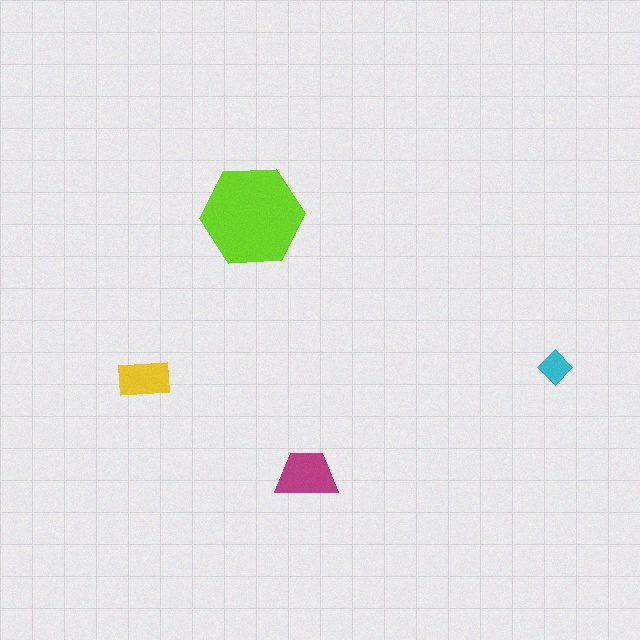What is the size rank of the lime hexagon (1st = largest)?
1st.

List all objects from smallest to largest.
The cyan diamond, the yellow rectangle, the magenta trapezoid, the lime hexagon.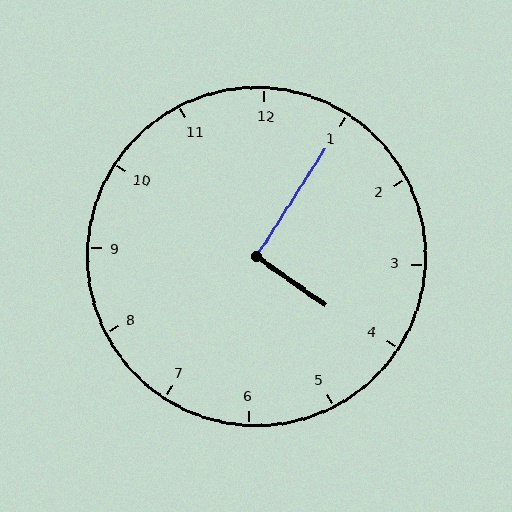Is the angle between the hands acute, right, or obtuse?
It is right.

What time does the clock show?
4:05.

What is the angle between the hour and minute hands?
Approximately 92 degrees.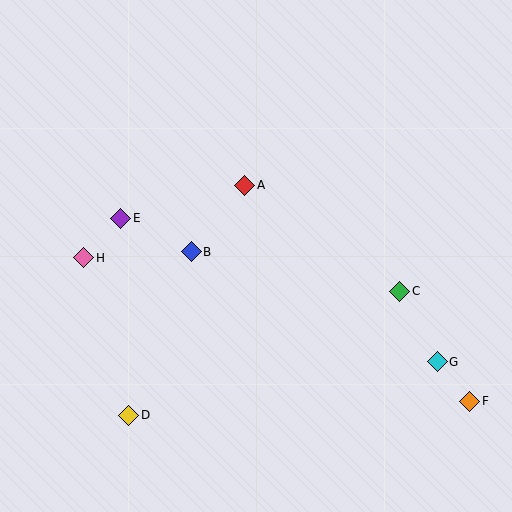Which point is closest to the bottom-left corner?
Point D is closest to the bottom-left corner.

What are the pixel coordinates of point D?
Point D is at (129, 415).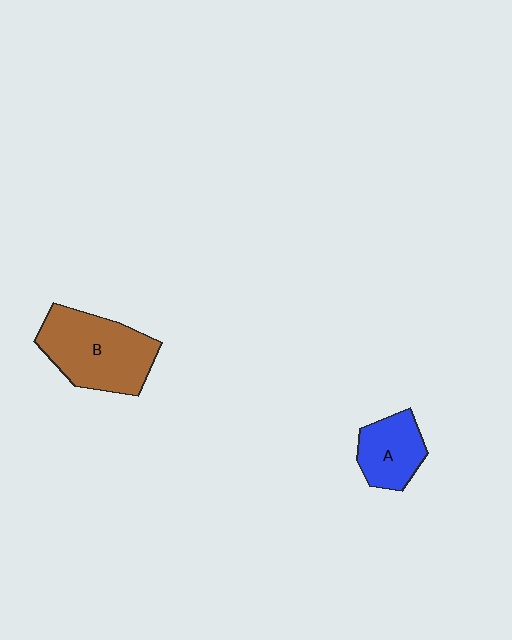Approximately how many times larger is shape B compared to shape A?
Approximately 1.8 times.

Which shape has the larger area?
Shape B (brown).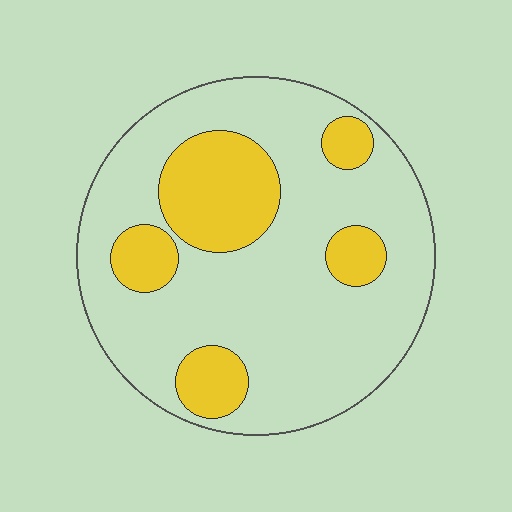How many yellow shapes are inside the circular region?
5.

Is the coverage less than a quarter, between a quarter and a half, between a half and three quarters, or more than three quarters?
Less than a quarter.